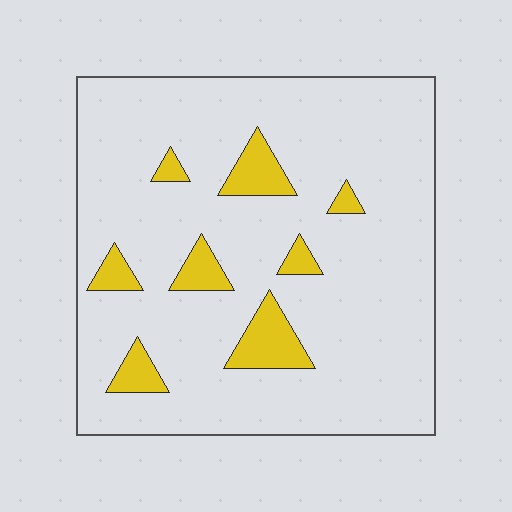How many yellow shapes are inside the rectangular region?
8.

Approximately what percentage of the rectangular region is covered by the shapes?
Approximately 10%.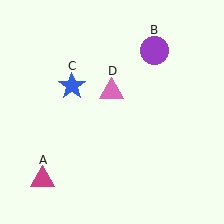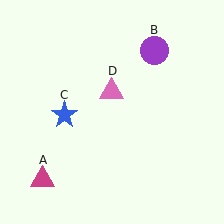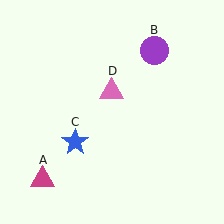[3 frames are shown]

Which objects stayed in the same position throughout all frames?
Magenta triangle (object A) and purple circle (object B) and pink triangle (object D) remained stationary.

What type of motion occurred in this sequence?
The blue star (object C) rotated counterclockwise around the center of the scene.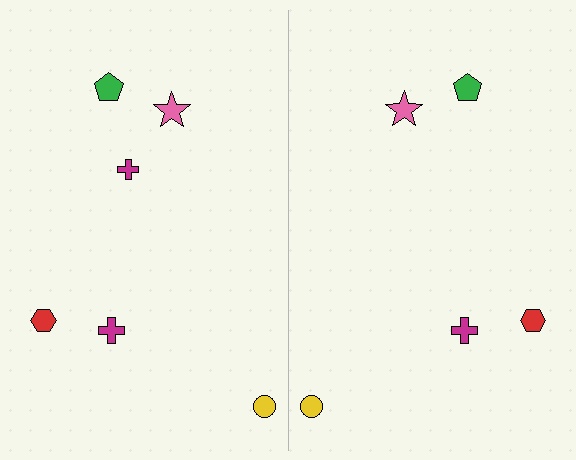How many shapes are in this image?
There are 11 shapes in this image.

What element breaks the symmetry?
A magenta cross is missing from the right side.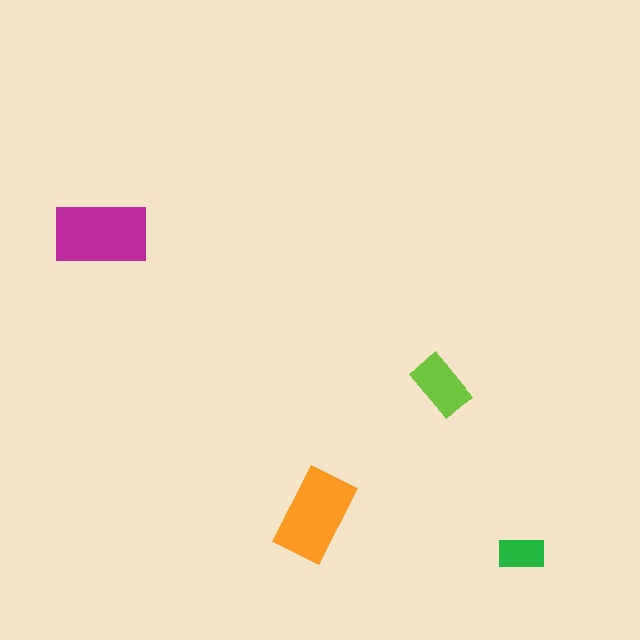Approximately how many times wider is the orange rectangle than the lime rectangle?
About 1.5 times wider.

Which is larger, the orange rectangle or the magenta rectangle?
The magenta one.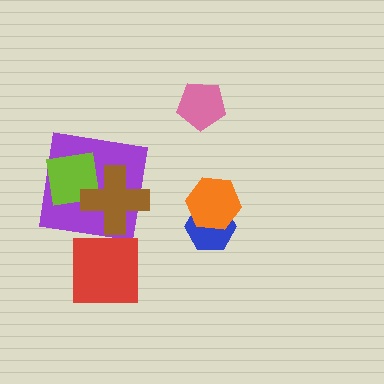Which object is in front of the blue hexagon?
The orange hexagon is in front of the blue hexagon.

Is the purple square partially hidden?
Yes, it is partially covered by another shape.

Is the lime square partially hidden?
Yes, it is partially covered by another shape.